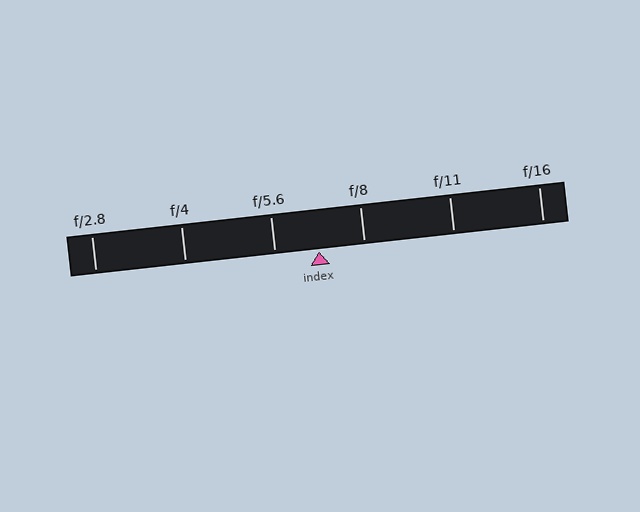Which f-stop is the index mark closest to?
The index mark is closest to f/5.6.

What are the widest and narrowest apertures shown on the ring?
The widest aperture shown is f/2.8 and the narrowest is f/16.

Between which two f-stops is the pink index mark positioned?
The index mark is between f/5.6 and f/8.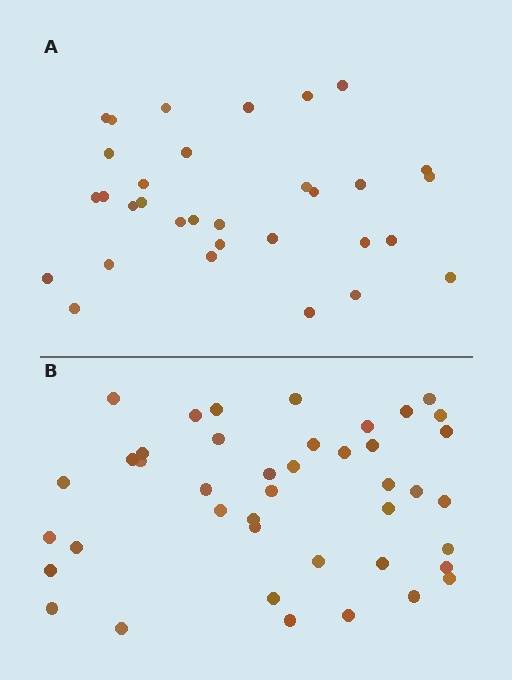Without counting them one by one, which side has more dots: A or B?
Region B (the bottom region) has more dots.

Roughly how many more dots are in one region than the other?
Region B has roughly 10 or so more dots than region A.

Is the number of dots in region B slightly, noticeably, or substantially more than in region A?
Region B has noticeably more, but not dramatically so. The ratio is roughly 1.3 to 1.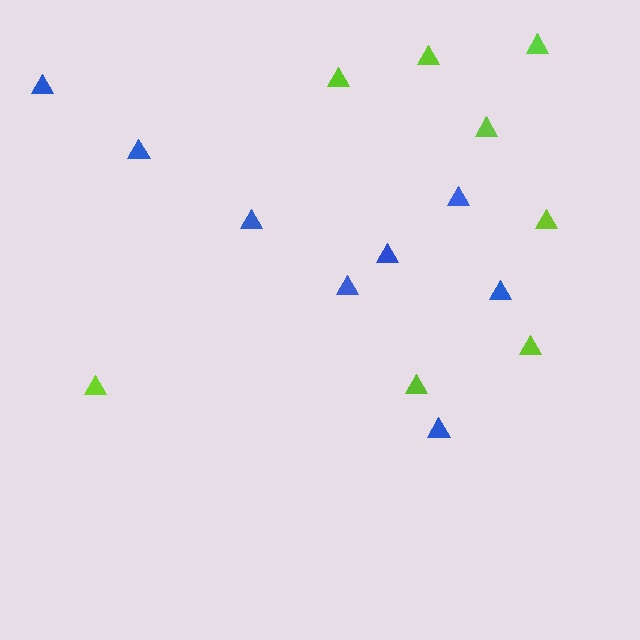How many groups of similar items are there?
There are 2 groups: one group of lime triangles (8) and one group of blue triangles (8).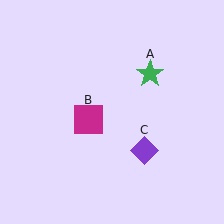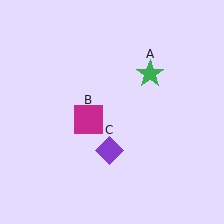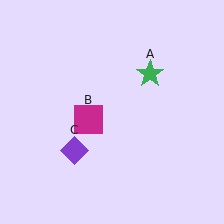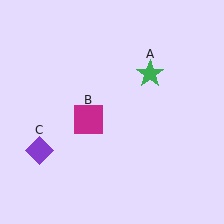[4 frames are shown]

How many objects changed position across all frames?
1 object changed position: purple diamond (object C).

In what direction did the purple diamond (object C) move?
The purple diamond (object C) moved left.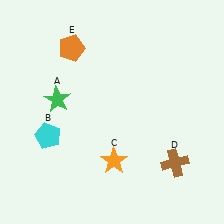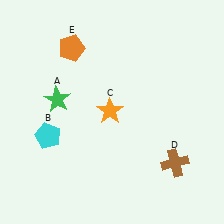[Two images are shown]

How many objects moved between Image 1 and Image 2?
1 object moved between the two images.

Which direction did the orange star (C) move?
The orange star (C) moved up.